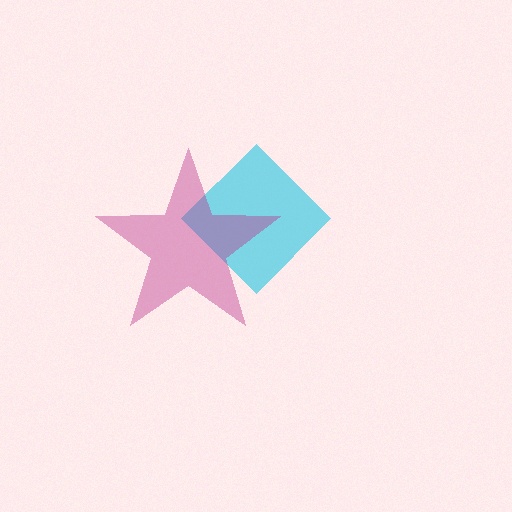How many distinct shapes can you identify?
There are 2 distinct shapes: a cyan diamond, a magenta star.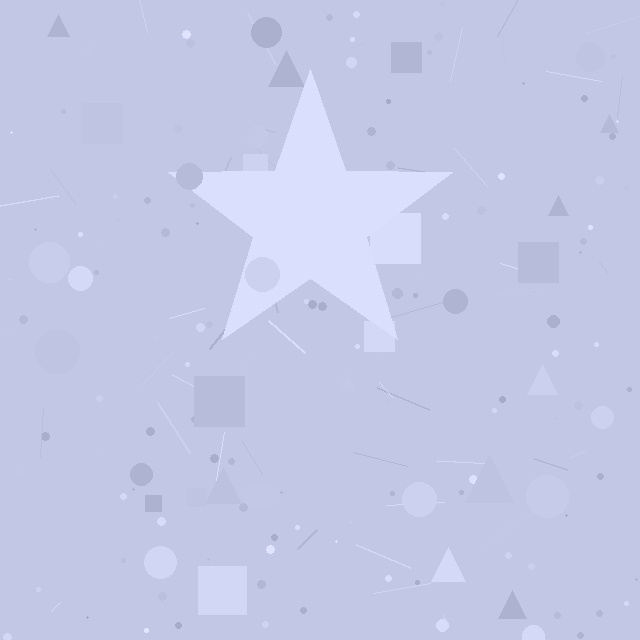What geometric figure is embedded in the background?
A star is embedded in the background.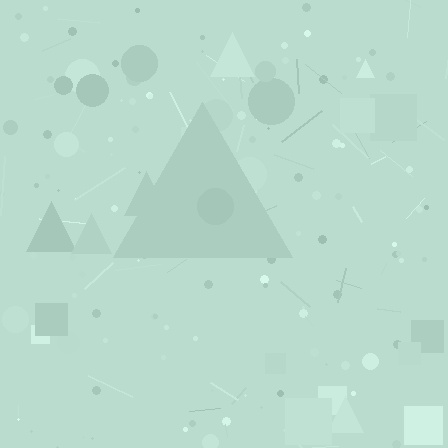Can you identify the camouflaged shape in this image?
The camouflaged shape is a triangle.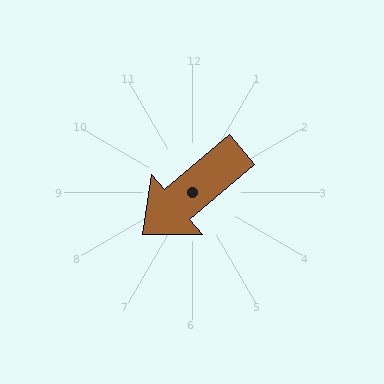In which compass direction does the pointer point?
Southwest.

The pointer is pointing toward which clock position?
Roughly 8 o'clock.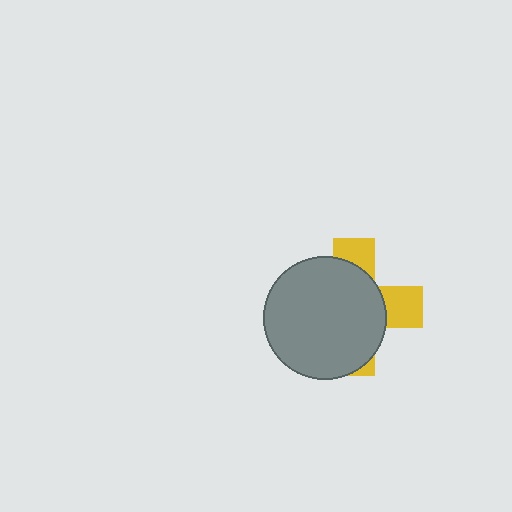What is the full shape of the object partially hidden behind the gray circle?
The partially hidden object is a yellow cross.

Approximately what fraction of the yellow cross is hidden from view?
Roughly 69% of the yellow cross is hidden behind the gray circle.